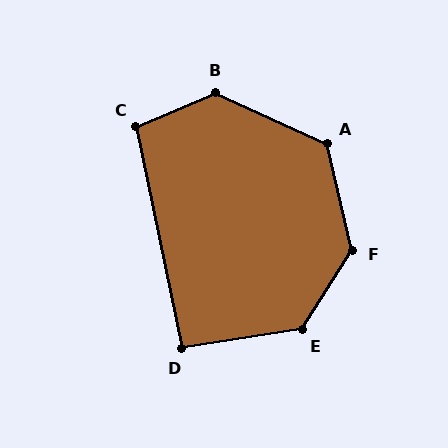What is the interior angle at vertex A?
Approximately 127 degrees (obtuse).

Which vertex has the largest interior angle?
F, at approximately 134 degrees.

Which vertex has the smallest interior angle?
D, at approximately 93 degrees.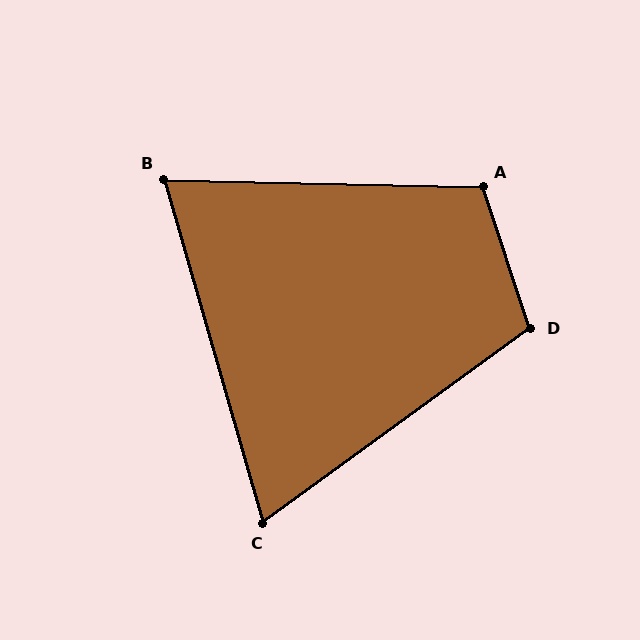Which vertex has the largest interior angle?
A, at approximately 110 degrees.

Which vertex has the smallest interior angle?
C, at approximately 70 degrees.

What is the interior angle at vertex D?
Approximately 108 degrees (obtuse).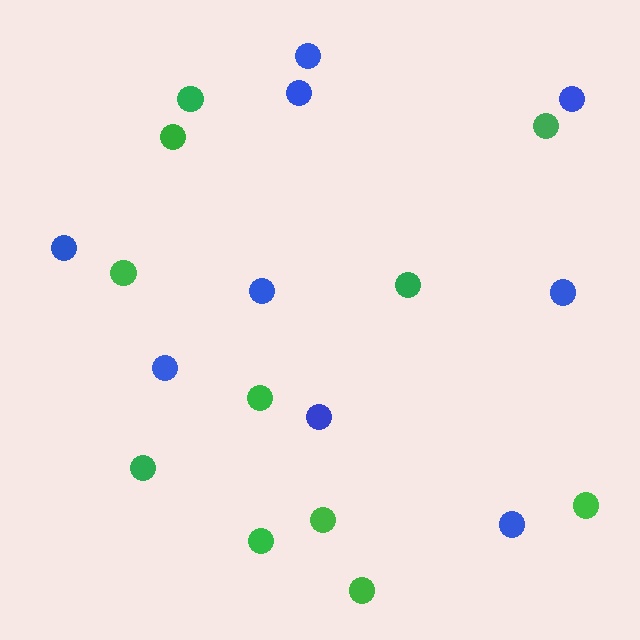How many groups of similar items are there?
There are 2 groups: one group of green circles (11) and one group of blue circles (9).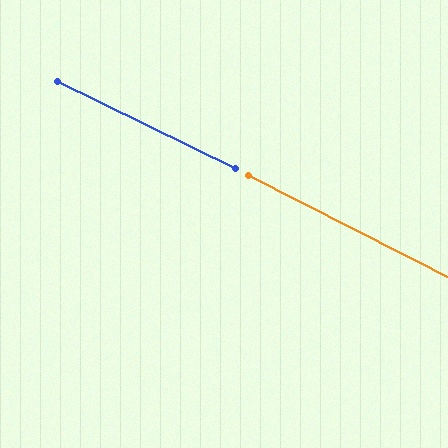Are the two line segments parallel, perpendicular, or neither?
Parallel — their directions differ by only 1.1°.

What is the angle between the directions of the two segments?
Approximately 1 degree.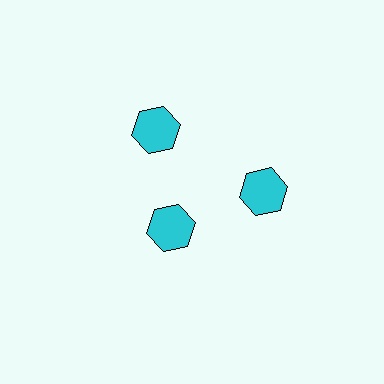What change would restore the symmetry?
The symmetry would be restored by moving it outward, back onto the ring so that all 3 hexagons sit at equal angles and equal distance from the center.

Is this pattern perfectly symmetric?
No. The 3 cyan hexagons are arranged in a ring, but one element near the 7 o'clock position is pulled inward toward the center, breaking the 3-fold rotational symmetry.